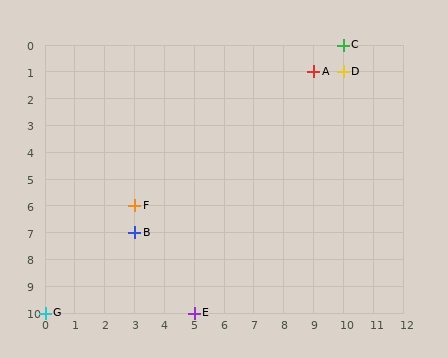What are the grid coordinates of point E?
Point E is at grid coordinates (5, 10).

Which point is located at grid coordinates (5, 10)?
Point E is at (5, 10).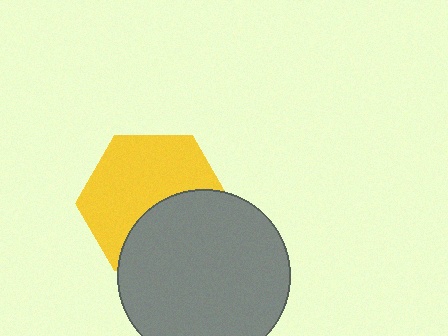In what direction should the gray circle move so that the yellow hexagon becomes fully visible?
The gray circle should move down. That is the shortest direction to clear the overlap and leave the yellow hexagon fully visible.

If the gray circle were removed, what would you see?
You would see the complete yellow hexagon.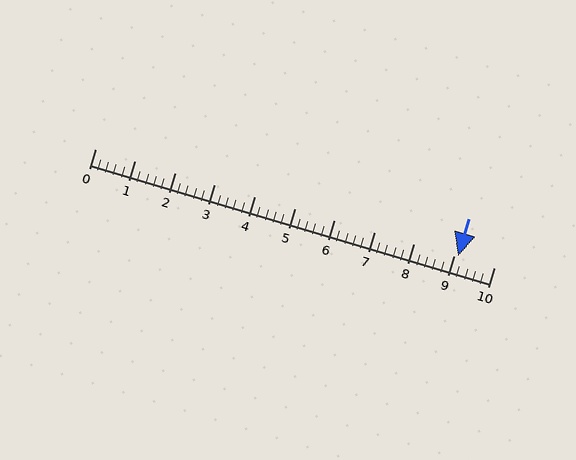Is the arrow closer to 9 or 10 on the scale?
The arrow is closer to 9.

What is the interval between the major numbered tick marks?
The major tick marks are spaced 1 units apart.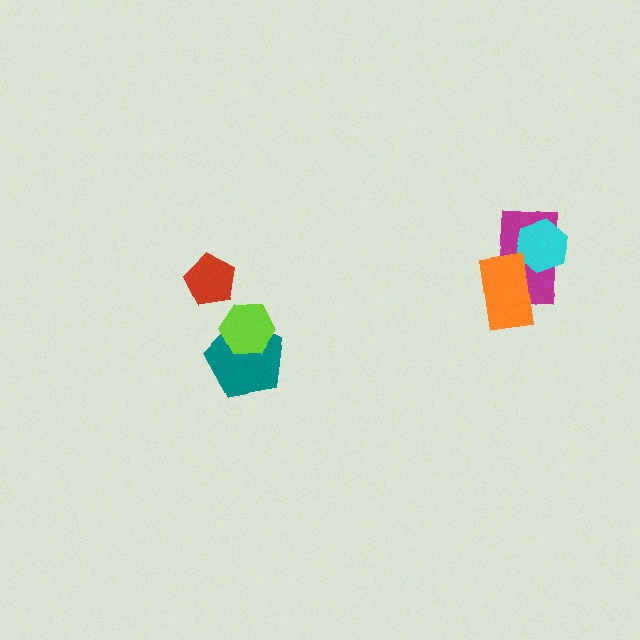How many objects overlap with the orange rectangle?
1 object overlaps with the orange rectangle.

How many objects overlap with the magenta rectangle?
2 objects overlap with the magenta rectangle.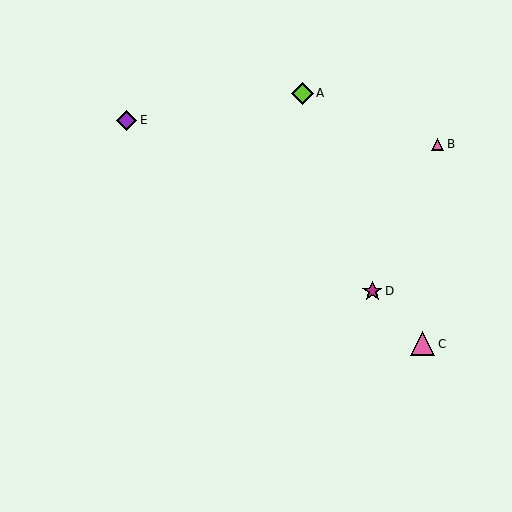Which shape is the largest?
The pink triangle (labeled C) is the largest.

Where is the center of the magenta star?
The center of the magenta star is at (372, 291).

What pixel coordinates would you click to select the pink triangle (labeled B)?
Click at (437, 144) to select the pink triangle B.